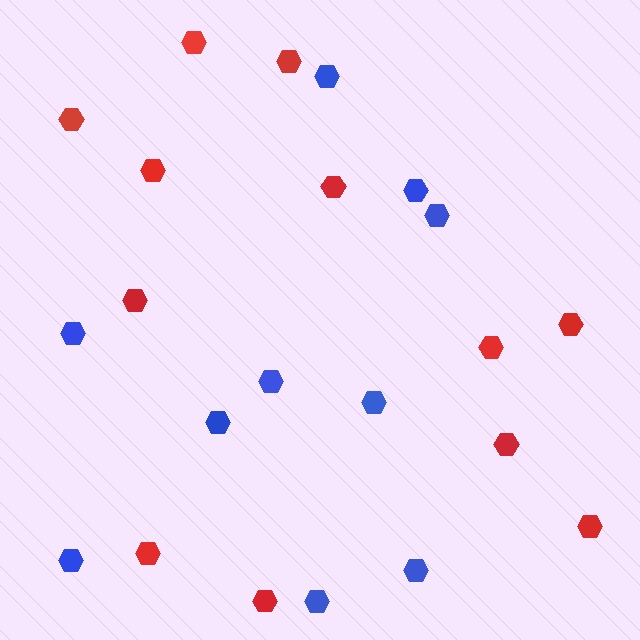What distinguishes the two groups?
There are 2 groups: one group of blue hexagons (10) and one group of red hexagons (12).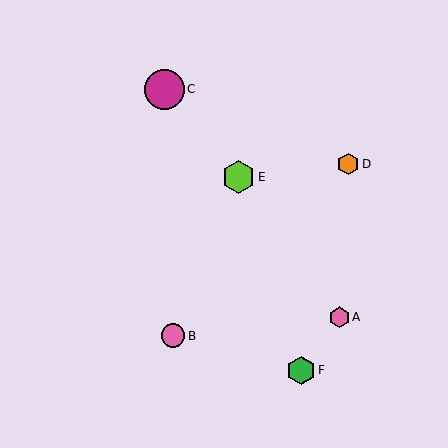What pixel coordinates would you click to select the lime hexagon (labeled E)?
Click at (239, 177) to select the lime hexagon E.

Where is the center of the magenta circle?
The center of the magenta circle is at (165, 89).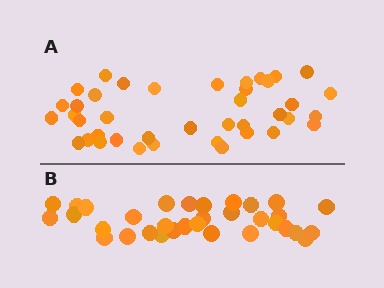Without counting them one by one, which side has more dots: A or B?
Region A (the top region) has more dots.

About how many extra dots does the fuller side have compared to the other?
Region A has roughly 8 or so more dots than region B.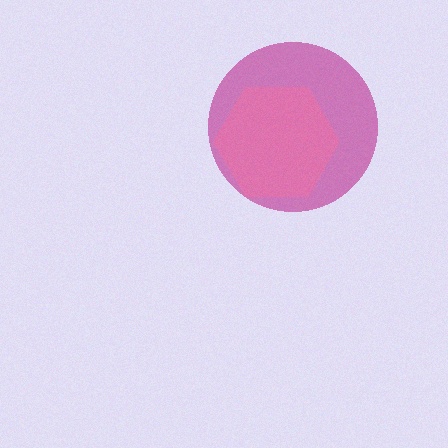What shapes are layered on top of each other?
The layered shapes are: a magenta circle, a pink hexagon.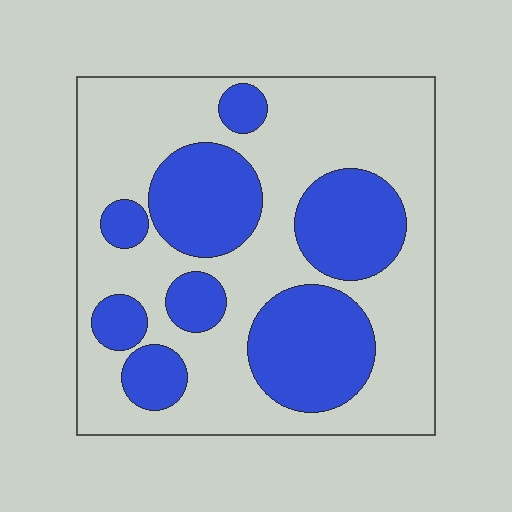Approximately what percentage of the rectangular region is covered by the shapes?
Approximately 35%.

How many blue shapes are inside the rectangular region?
8.